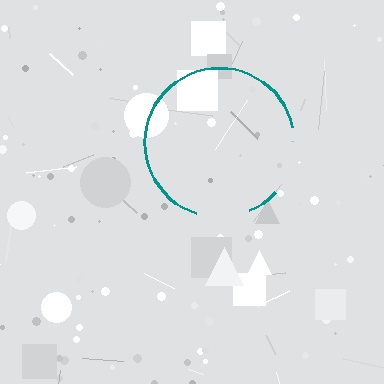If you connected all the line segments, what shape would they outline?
They would outline a circle.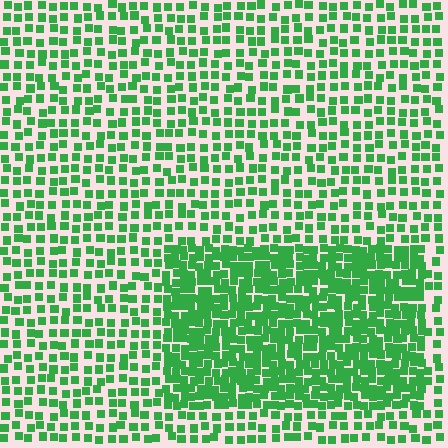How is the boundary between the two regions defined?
The boundary is defined by a change in element density (approximately 2.0x ratio). All elements are the same color, size, and shape.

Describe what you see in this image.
The image contains small green elements arranged at two different densities. A rectangle-shaped region is visible where the elements are more densely packed than the surrounding area.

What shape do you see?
I see a rectangle.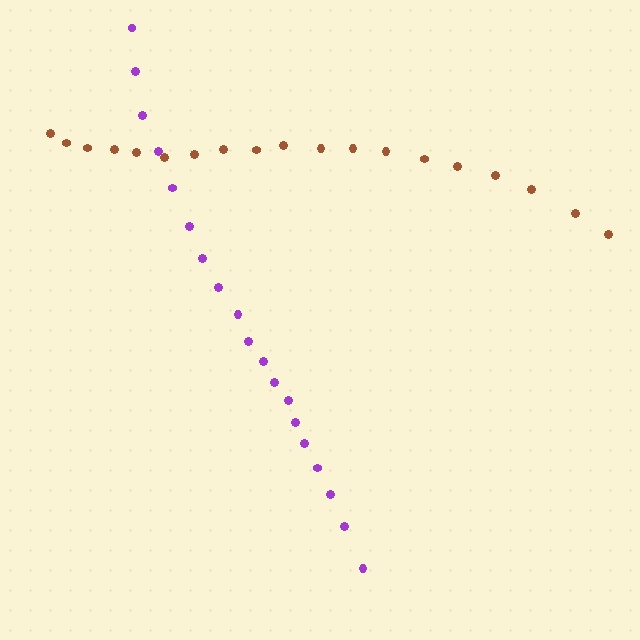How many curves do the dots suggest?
There are 2 distinct paths.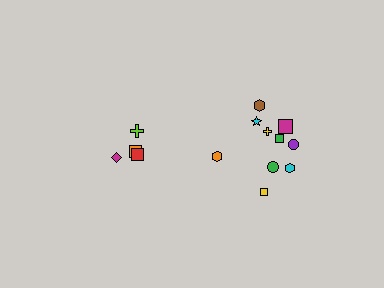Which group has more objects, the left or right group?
The right group.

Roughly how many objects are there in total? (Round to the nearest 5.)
Roughly 15 objects in total.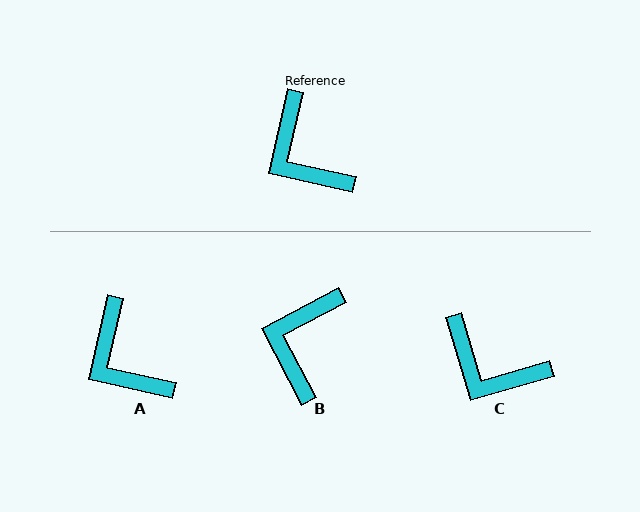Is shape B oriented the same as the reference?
No, it is off by about 50 degrees.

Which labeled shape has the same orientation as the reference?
A.